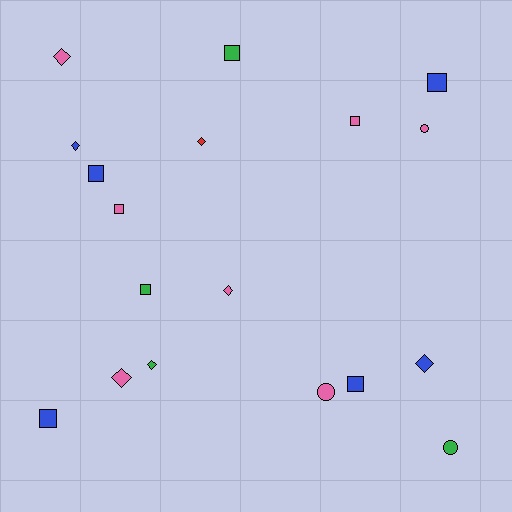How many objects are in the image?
There are 18 objects.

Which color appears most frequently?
Pink, with 7 objects.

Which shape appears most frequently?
Square, with 8 objects.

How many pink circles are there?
There are 2 pink circles.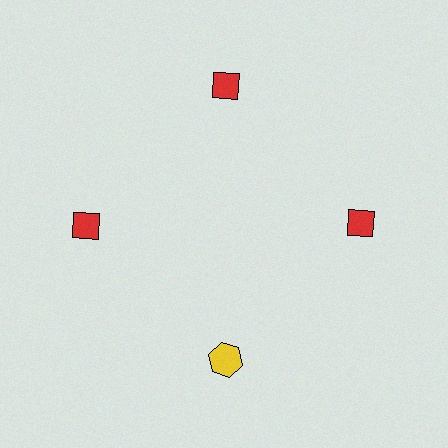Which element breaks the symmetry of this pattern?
The yellow hexagon at roughly the 6 o'clock position breaks the symmetry. All other shapes are red diamonds.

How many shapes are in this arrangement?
There are 4 shapes arranged in a ring pattern.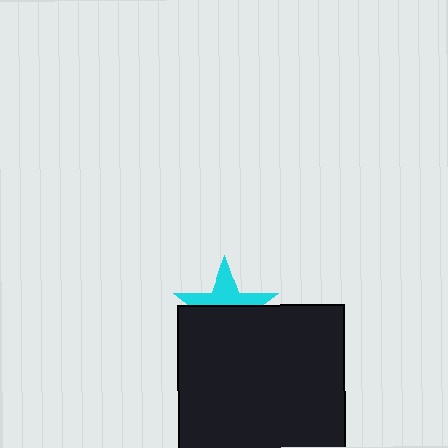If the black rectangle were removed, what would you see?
You would see the complete cyan star.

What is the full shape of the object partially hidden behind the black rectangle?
The partially hidden object is a cyan star.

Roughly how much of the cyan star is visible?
A small part of it is visible (roughly 44%).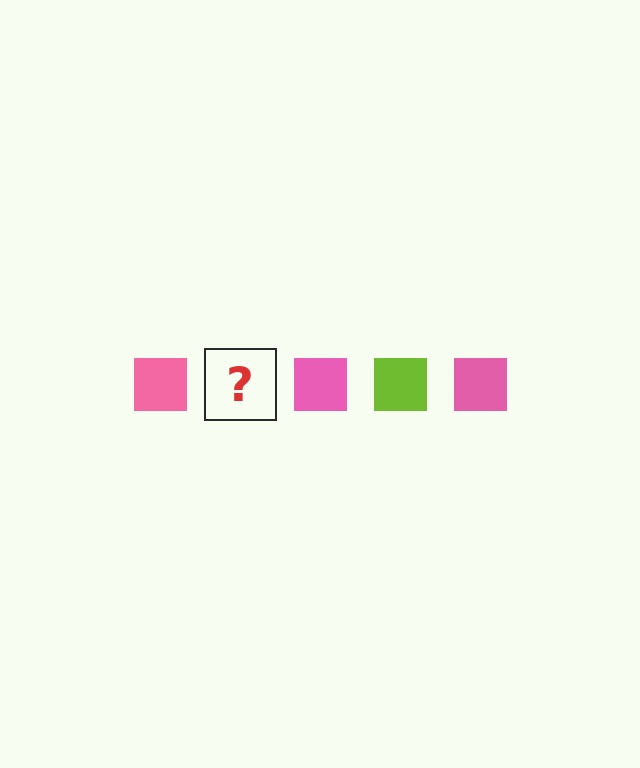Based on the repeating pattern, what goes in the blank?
The blank should be a lime square.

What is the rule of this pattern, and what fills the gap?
The rule is that the pattern cycles through pink, lime squares. The gap should be filled with a lime square.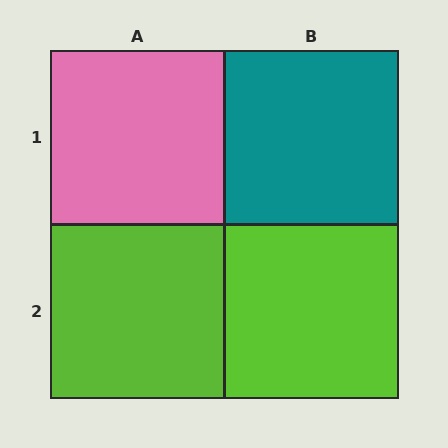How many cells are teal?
1 cell is teal.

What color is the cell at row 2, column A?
Lime.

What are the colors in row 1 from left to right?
Pink, teal.